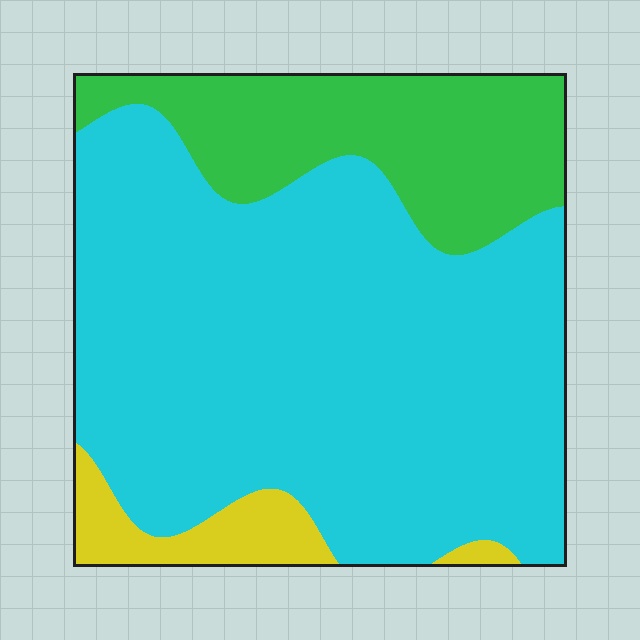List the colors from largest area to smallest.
From largest to smallest: cyan, green, yellow.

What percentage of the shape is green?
Green covers about 20% of the shape.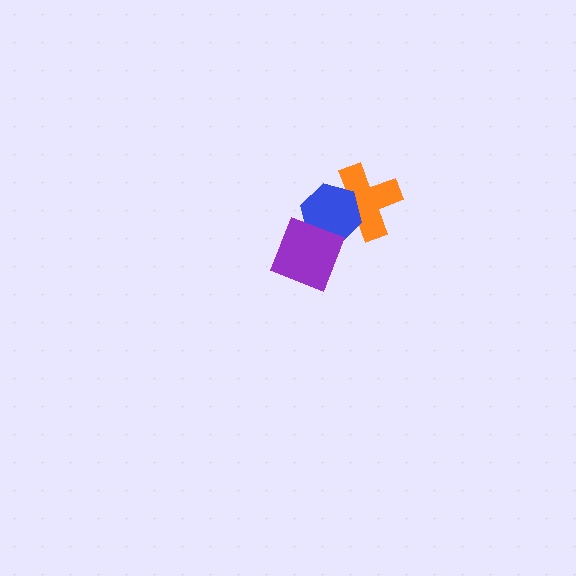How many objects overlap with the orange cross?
1 object overlaps with the orange cross.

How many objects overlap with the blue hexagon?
2 objects overlap with the blue hexagon.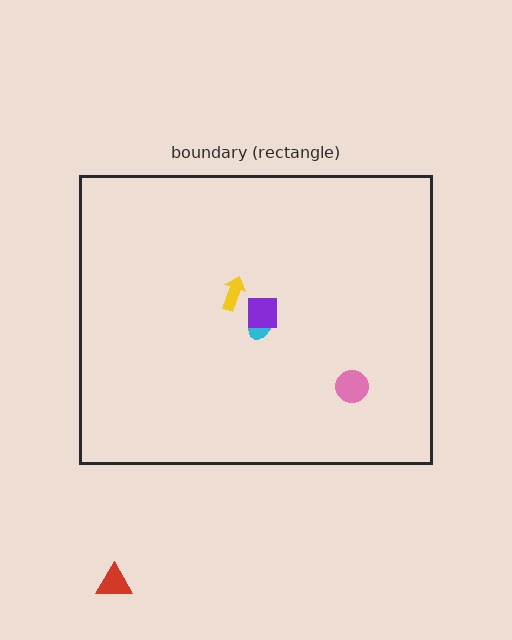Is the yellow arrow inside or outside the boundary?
Inside.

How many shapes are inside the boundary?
4 inside, 1 outside.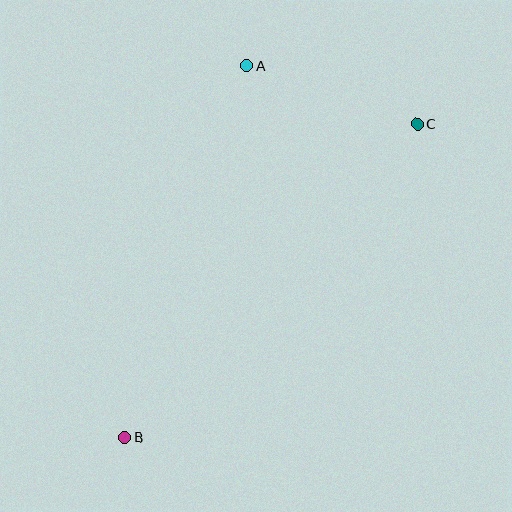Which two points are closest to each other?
Points A and C are closest to each other.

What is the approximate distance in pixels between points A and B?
The distance between A and B is approximately 392 pixels.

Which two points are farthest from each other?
Points B and C are farthest from each other.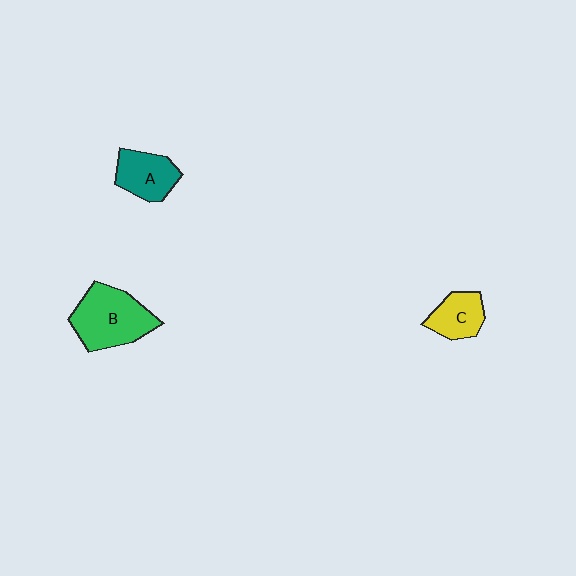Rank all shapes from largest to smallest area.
From largest to smallest: B (green), A (teal), C (yellow).